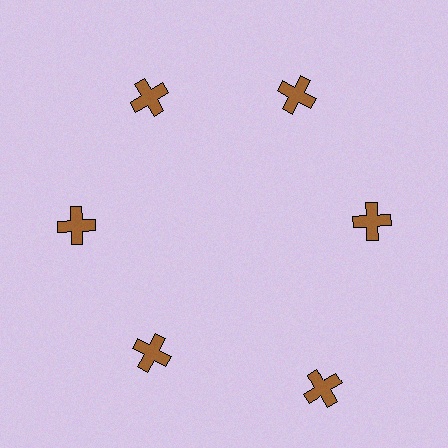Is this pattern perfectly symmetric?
No. The 6 brown crosses are arranged in a ring, but one element near the 5 o'clock position is pushed outward from the center, breaking the 6-fold rotational symmetry.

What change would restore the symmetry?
The symmetry would be restored by moving it inward, back onto the ring so that all 6 crosses sit at equal angles and equal distance from the center.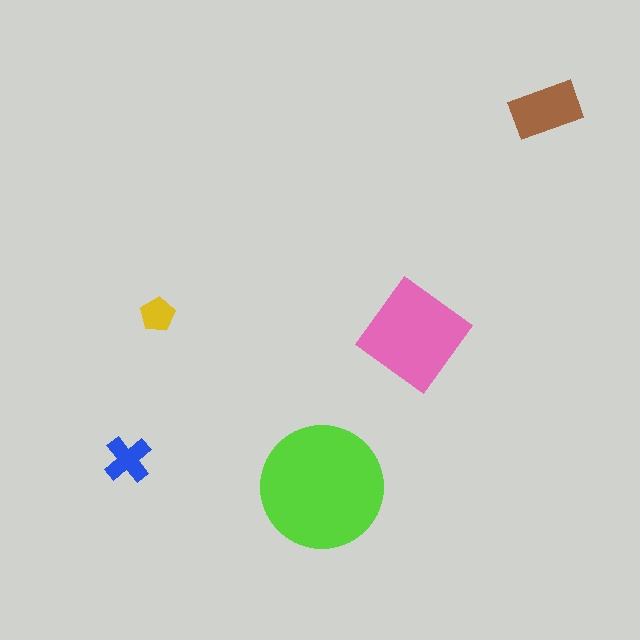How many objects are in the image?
There are 5 objects in the image.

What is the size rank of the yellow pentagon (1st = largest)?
5th.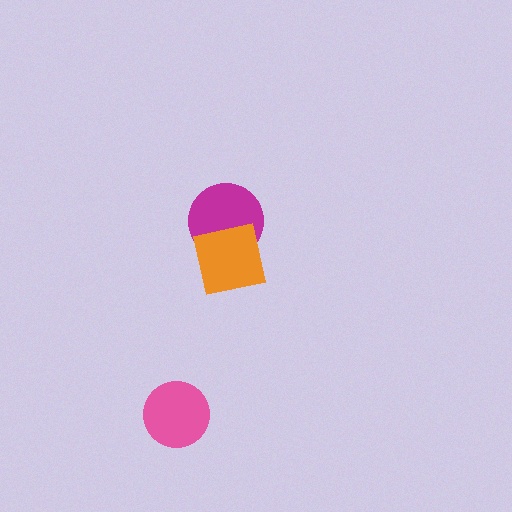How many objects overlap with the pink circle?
0 objects overlap with the pink circle.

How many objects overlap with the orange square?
1 object overlaps with the orange square.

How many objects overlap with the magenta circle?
1 object overlaps with the magenta circle.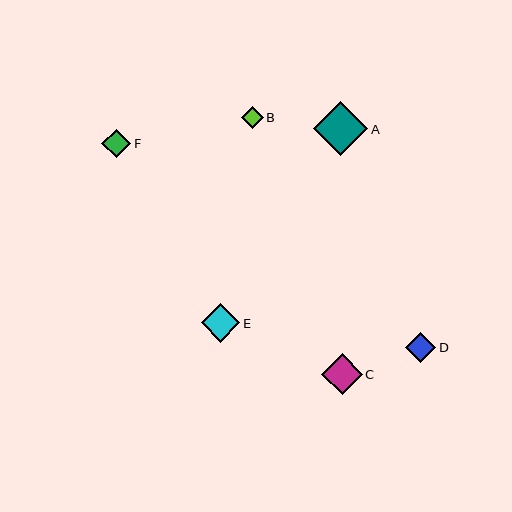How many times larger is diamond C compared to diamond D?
Diamond C is approximately 1.3 times the size of diamond D.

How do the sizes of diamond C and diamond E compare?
Diamond C and diamond E are approximately the same size.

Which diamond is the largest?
Diamond A is the largest with a size of approximately 54 pixels.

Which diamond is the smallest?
Diamond B is the smallest with a size of approximately 22 pixels.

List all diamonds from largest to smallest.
From largest to smallest: A, C, E, D, F, B.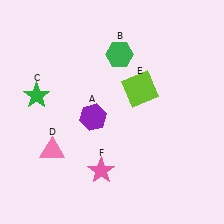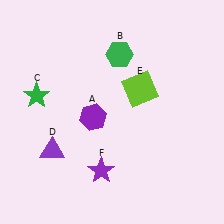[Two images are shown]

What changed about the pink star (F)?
In Image 1, F is pink. In Image 2, it changed to purple.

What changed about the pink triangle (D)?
In Image 1, D is pink. In Image 2, it changed to purple.